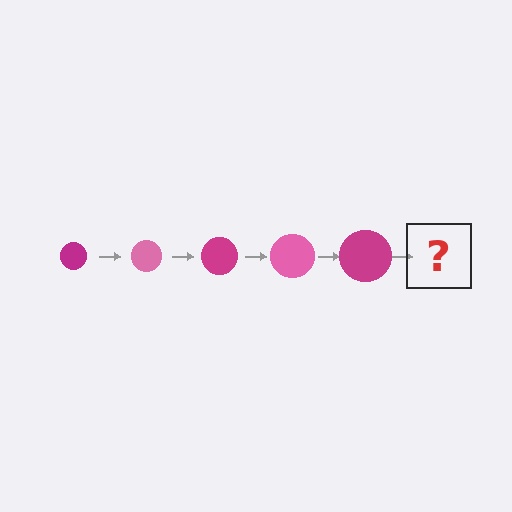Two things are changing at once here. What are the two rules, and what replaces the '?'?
The two rules are that the circle grows larger each step and the color cycles through magenta and pink. The '?' should be a pink circle, larger than the previous one.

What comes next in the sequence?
The next element should be a pink circle, larger than the previous one.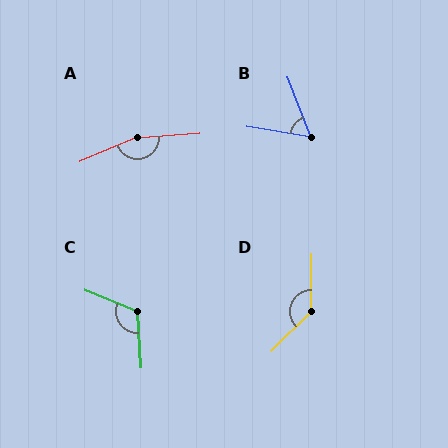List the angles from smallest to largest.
B (60°), C (115°), D (135°), A (161°).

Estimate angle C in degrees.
Approximately 115 degrees.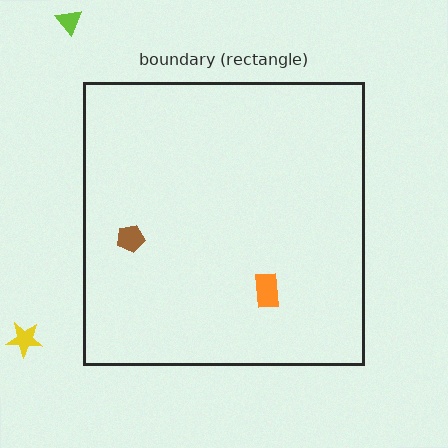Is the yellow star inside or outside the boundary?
Outside.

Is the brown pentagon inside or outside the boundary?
Inside.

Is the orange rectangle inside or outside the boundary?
Inside.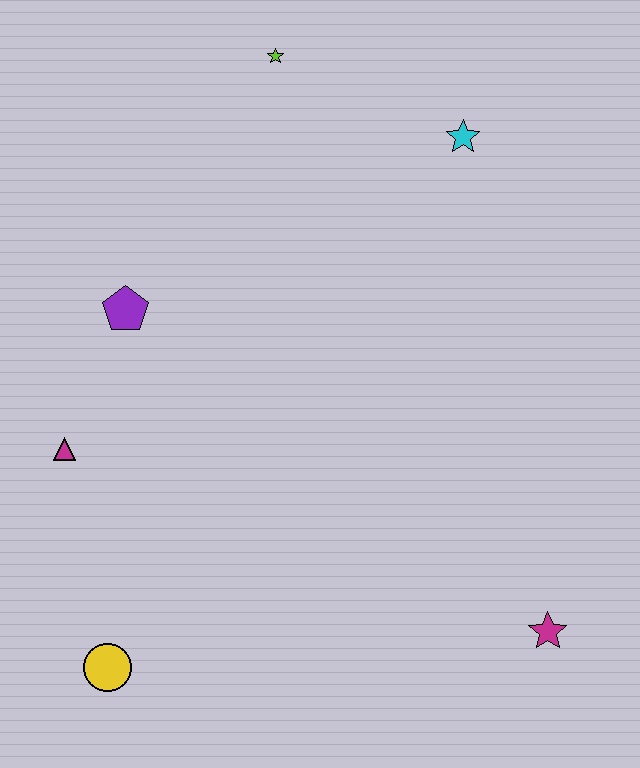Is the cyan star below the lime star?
Yes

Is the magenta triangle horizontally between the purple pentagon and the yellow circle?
No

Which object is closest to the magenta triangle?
The purple pentagon is closest to the magenta triangle.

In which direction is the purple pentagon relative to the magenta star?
The purple pentagon is to the left of the magenta star.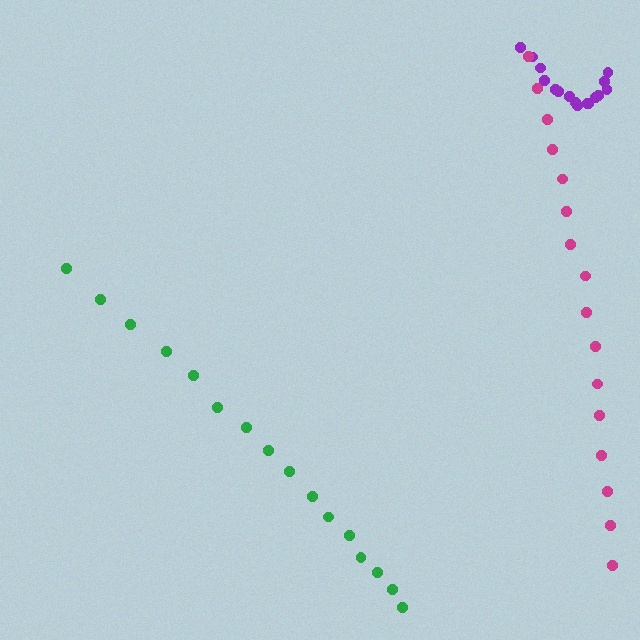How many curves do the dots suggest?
There are 3 distinct paths.